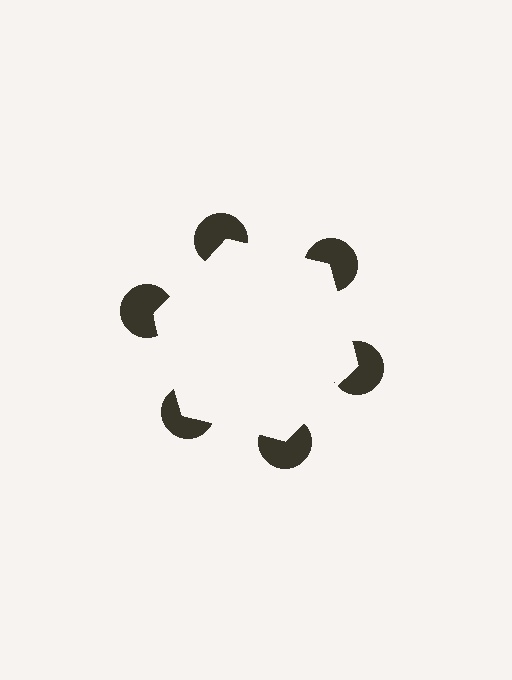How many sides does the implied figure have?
6 sides.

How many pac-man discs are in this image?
There are 6 — one at each vertex of the illusory hexagon.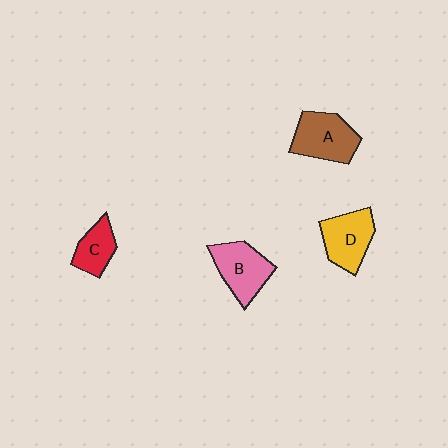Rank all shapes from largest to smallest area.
From largest to smallest: A (brown), B (pink), D (yellow), C (red).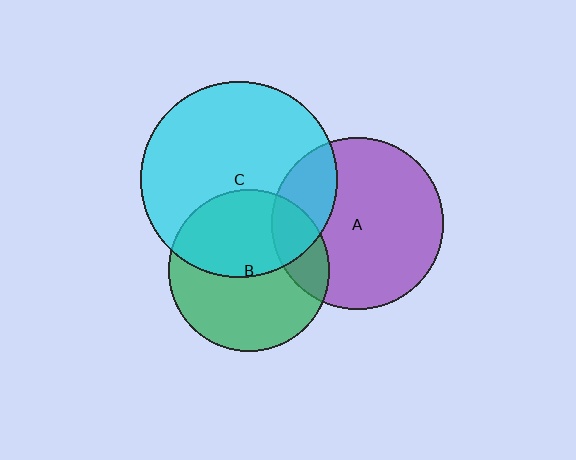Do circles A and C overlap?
Yes.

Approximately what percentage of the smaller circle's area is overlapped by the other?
Approximately 25%.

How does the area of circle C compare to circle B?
Approximately 1.5 times.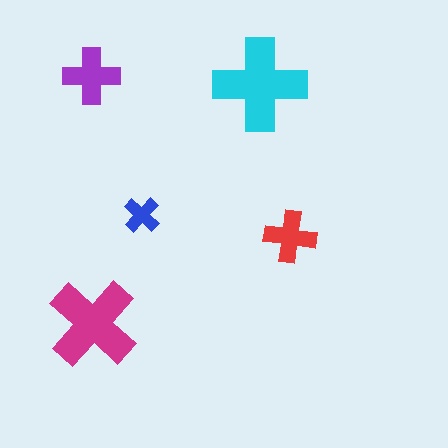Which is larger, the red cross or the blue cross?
The red one.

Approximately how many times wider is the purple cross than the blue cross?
About 1.5 times wider.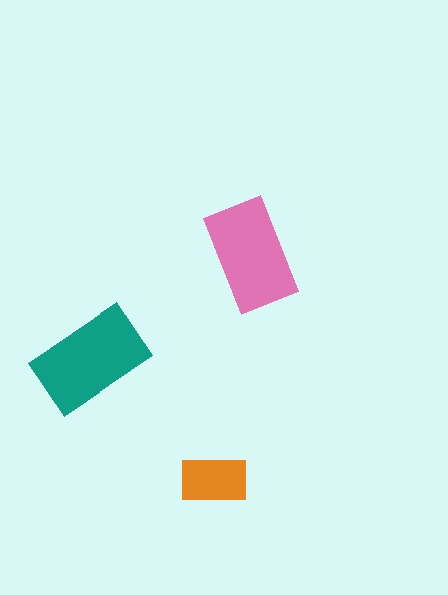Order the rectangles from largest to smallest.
the teal one, the pink one, the orange one.